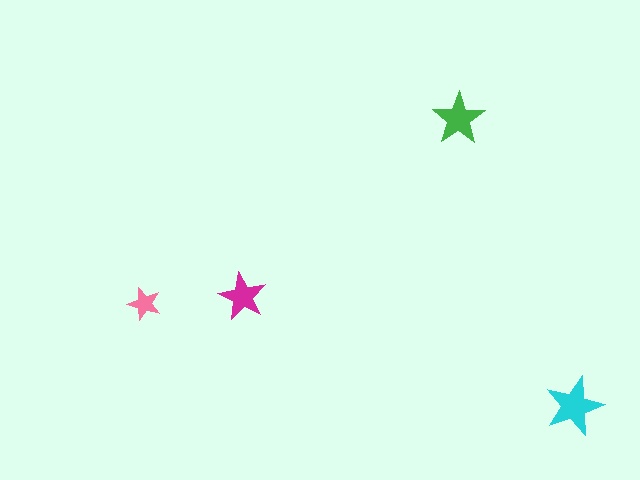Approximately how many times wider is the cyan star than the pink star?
About 2 times wider.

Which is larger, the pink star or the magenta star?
The magenta one.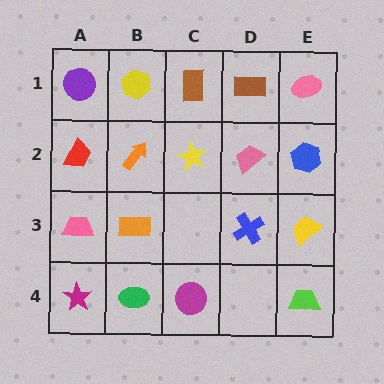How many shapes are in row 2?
5 shapes.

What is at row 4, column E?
A lime trapezoid.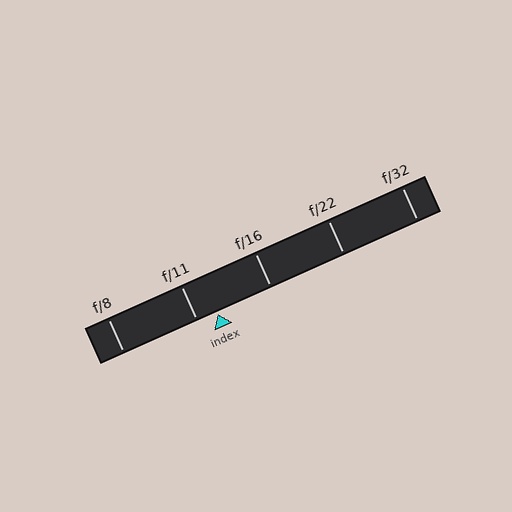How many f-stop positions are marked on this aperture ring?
There are 5 f-stop positions marked.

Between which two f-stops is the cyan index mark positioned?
The index mark is between f/11 and f/16.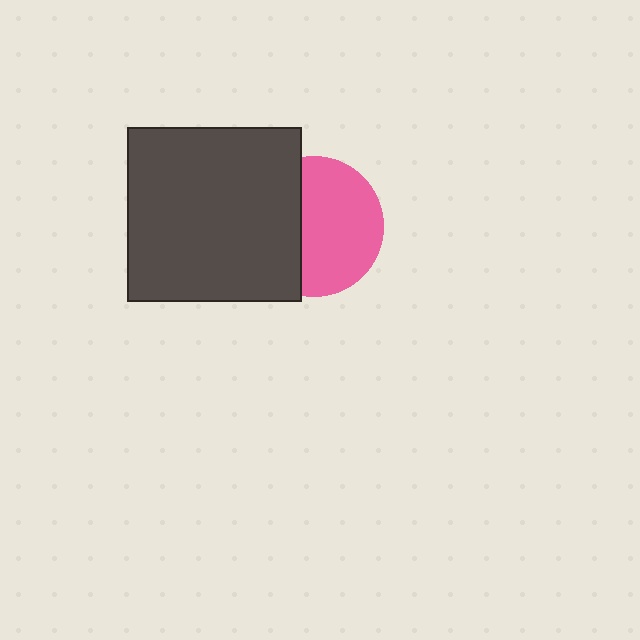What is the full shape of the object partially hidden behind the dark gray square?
The partially hidden object is a pink circle.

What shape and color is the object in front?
The object in front is a dark gray square.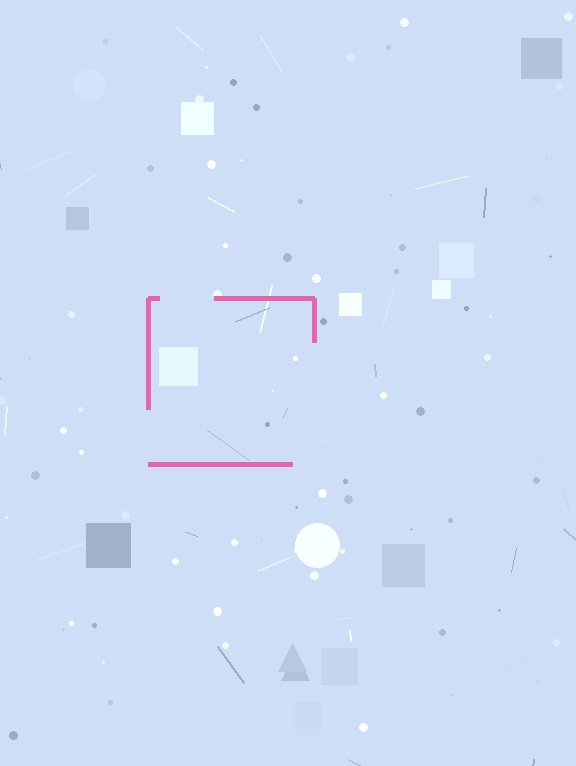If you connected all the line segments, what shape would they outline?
They would outline a square.